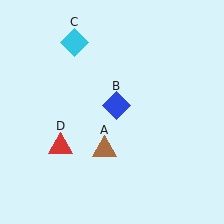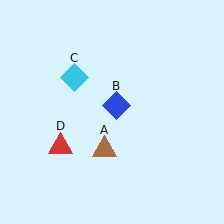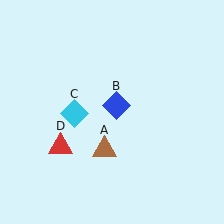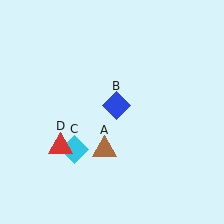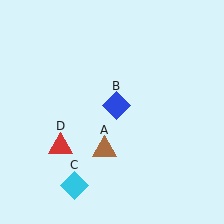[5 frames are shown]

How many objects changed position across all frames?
1 object changed position: cyan diamond (object C).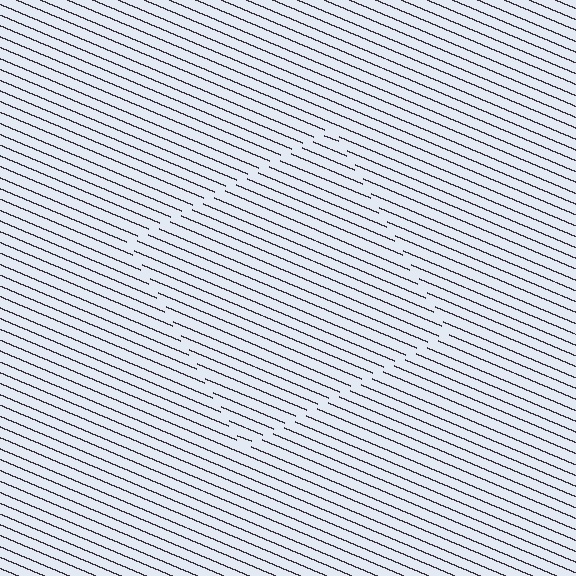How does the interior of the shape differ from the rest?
The interior of the shape contains the same grating, shifted by half a period — the contour is defined by the phase discontinuity where line-ends from the inner and outer gratings abut.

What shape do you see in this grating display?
An illusory square. The interior of the shape contains the same grating, shifted by half a period — the contour is defined by the phase discontinuity where line-ends from the inner and outer gratings abut.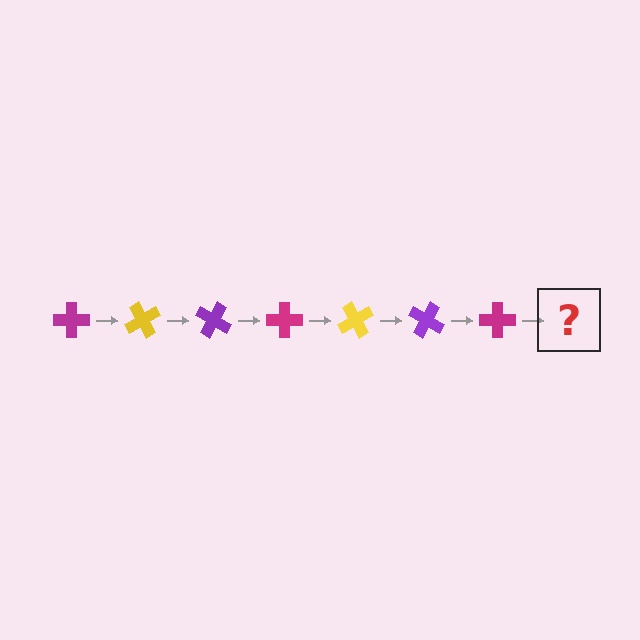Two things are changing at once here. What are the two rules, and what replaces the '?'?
The two rules are that it rotates 60 degrees each step and the color cycles through magenta, yellow, and purple. The '?' should be a yellow cross, rotated 420 degrees from the start.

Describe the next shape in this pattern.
It should be a yellow cross, rotated 420 degrees from the start.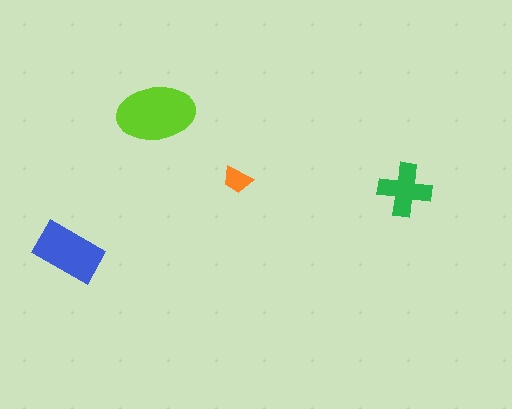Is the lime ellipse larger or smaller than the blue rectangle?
Larger.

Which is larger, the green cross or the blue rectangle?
The blue rectangle.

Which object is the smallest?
The orange trapezoid.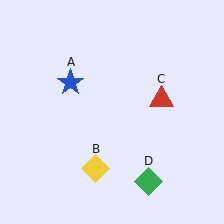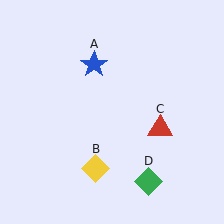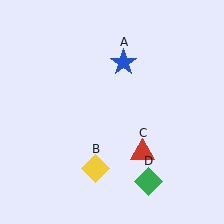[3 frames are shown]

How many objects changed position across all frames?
2 objects changed position: blue star (object A), red triangle (object C).